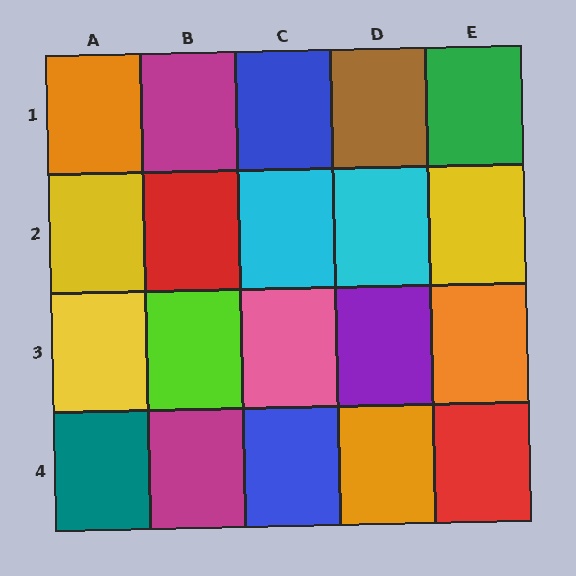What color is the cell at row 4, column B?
Magenta.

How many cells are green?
1 cell is green.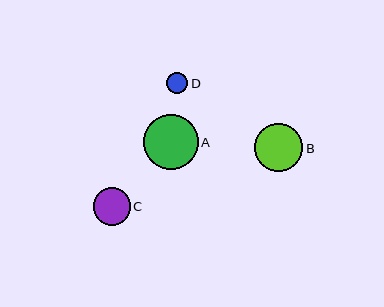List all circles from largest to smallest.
From largest to smallest: A, B, C, D.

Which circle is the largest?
Circle A is the largest with a size of approximately 54 pixels.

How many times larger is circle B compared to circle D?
Circle B is approximately 2.3 times the size of circle D.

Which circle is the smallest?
Circle D is the smallest with a size of approximately 21 pixels.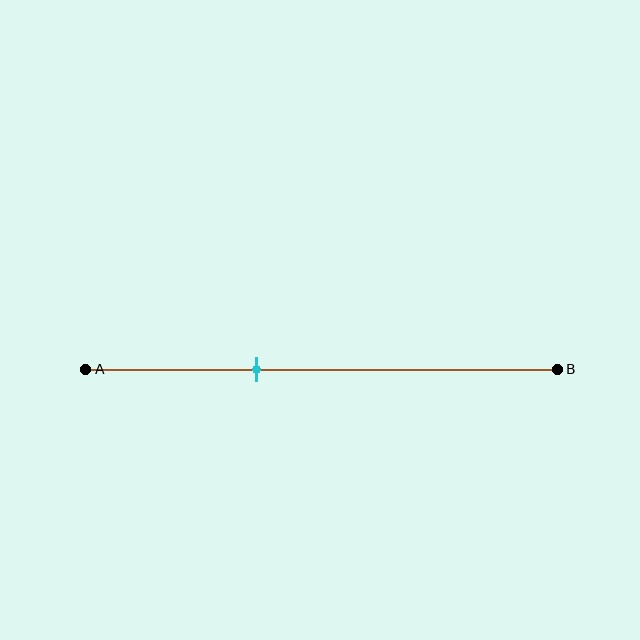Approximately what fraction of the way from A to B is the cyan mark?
The cyan mark is approximately 35% of the way from A to B.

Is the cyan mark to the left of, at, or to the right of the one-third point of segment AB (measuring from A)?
The cyan mark is approximately at the one-third point of segment AB.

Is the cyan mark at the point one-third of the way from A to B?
Yes, the mark is approximately at the one-third point.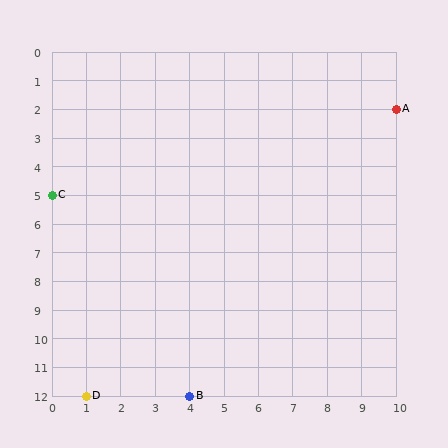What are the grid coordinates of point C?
Point C is at grid coordinates (0, 5).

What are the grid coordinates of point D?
Point D is at grid coordinates (1, 12).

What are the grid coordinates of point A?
Point A is at grid coordinates (10, 2).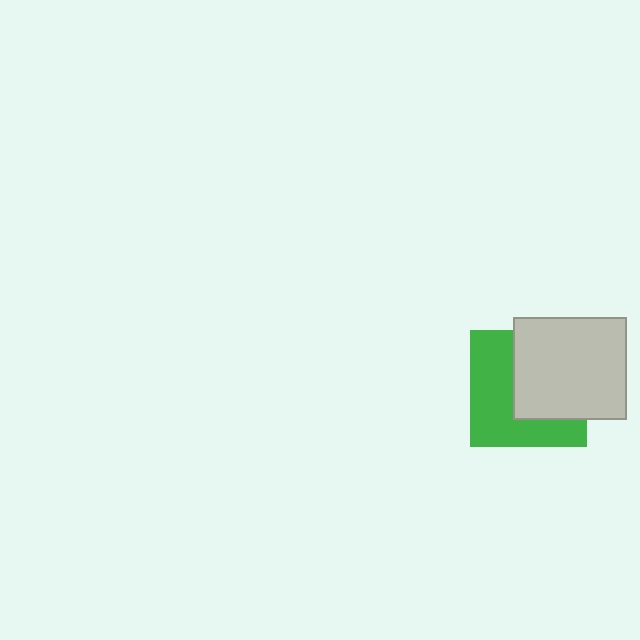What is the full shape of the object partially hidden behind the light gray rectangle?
The partially hidden object is a green square.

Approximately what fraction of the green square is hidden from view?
Roughly 48% of the green square is hidden behind the light gray rectangle.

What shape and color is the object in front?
The object in front is a light gray rectangle.